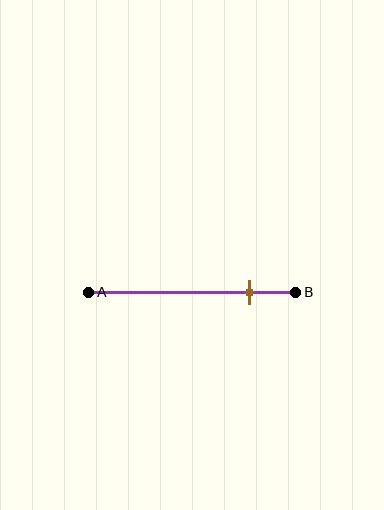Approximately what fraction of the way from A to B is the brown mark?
The brown mark is approximately 80% of the way from A to B.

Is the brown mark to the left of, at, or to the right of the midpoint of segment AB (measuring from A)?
The brown mark is to the right of the midpoint of segment AB.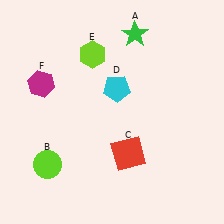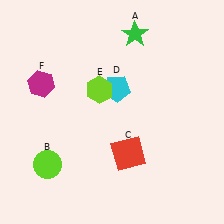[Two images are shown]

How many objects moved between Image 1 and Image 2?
1 object moved between the two images.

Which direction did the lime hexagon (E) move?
The lime hexagon (E) moved down.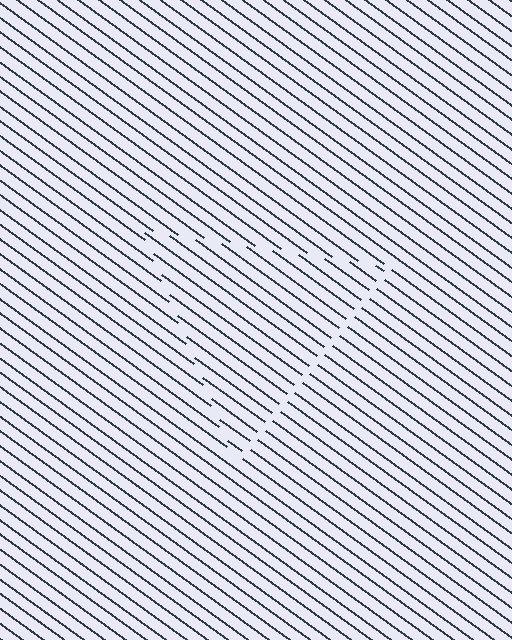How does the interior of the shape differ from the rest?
The interior of the shape contains the same grating, shifted by half a period — the contour is defined by the phase discontinuity where line-ends from the inner and outer gratings abut.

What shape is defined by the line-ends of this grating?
An illusory triangle. The interior of the shape contains the same grating, shifted by half a period — the contour is defined by the phase discontinuity where line-ends from the inner and outer gratings abut.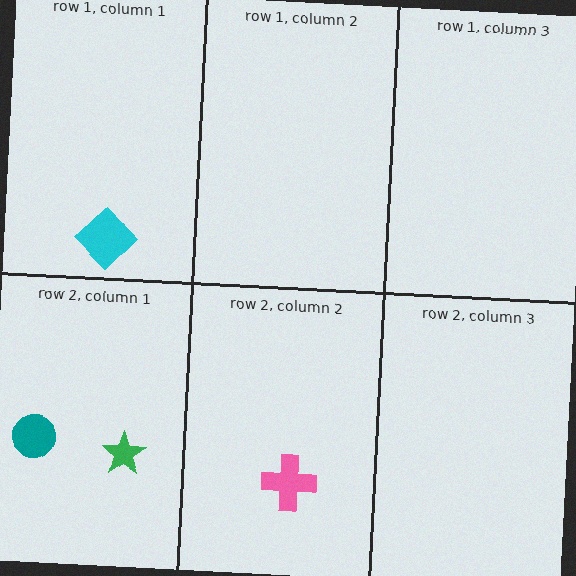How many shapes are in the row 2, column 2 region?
1.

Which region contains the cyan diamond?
The row 1, column 1 region.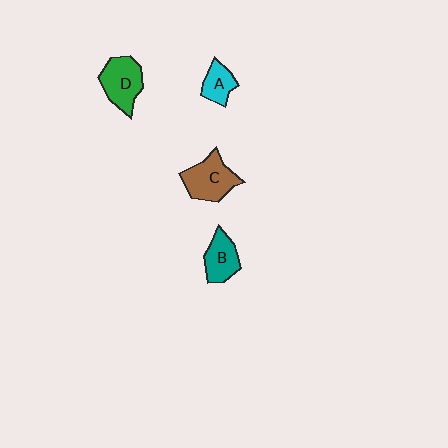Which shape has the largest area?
Shape C (brown).